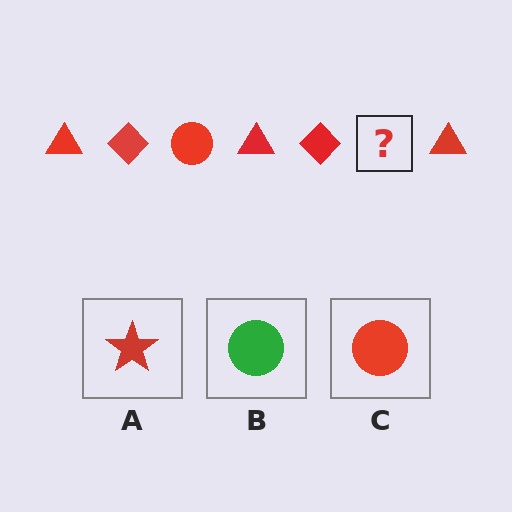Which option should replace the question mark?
Option C.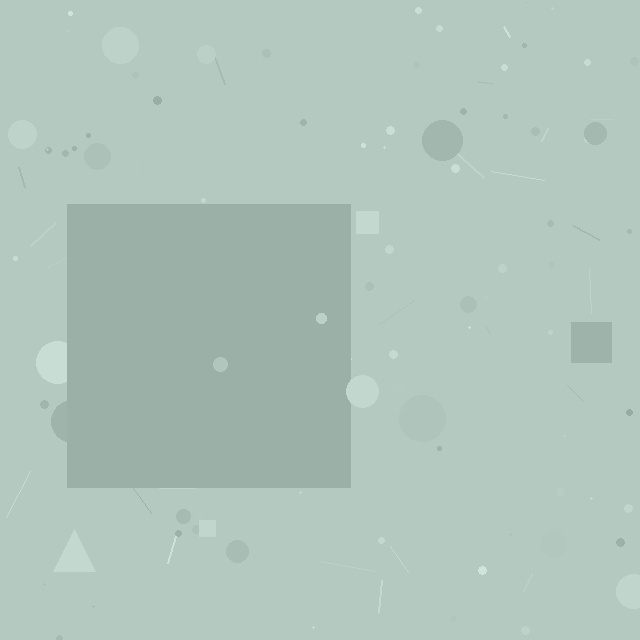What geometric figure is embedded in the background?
A square is embedded in the background.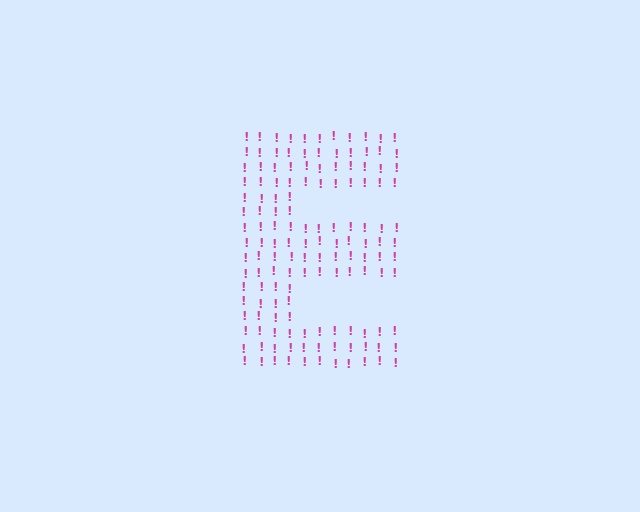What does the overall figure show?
The overall figure shows the letter E.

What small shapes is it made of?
It is made of small exclamation marks.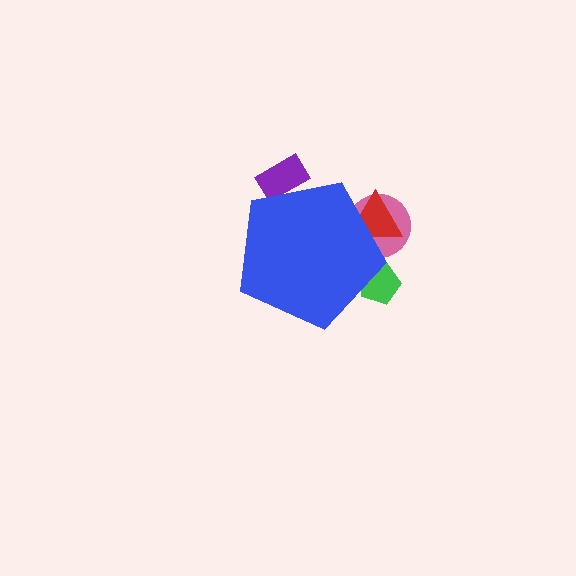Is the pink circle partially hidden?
Yes, the pink circle is partially hidden behind the blue pentagon.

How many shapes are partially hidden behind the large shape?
4 shapes are partially hidden.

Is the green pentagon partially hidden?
Yes, the green pentagon is partially hidden behind the blue pentagon.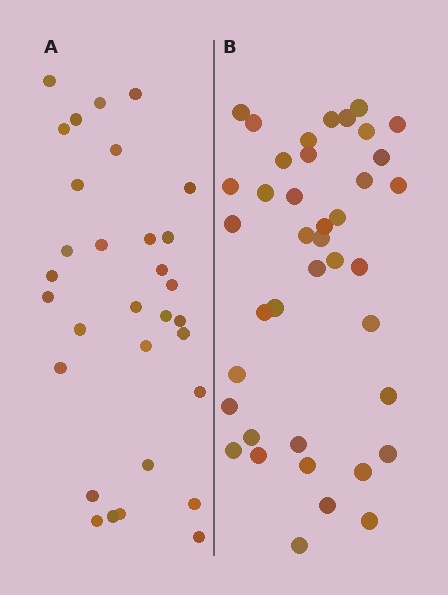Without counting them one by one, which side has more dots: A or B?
Region B (the right region) has more dots.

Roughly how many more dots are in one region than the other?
Region B has roughly 8 or so more dots than region A.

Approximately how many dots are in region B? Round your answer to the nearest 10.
About 40 dots.